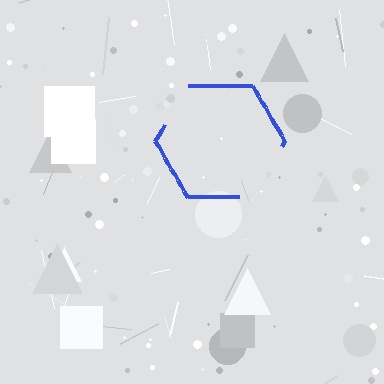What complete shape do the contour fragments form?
The contour fragments form a hexagon.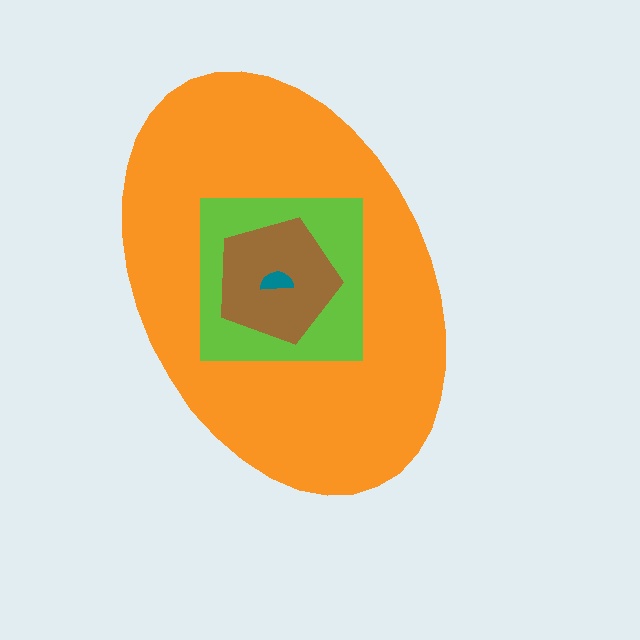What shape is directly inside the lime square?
The brown pentagon.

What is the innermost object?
The teal semicircle.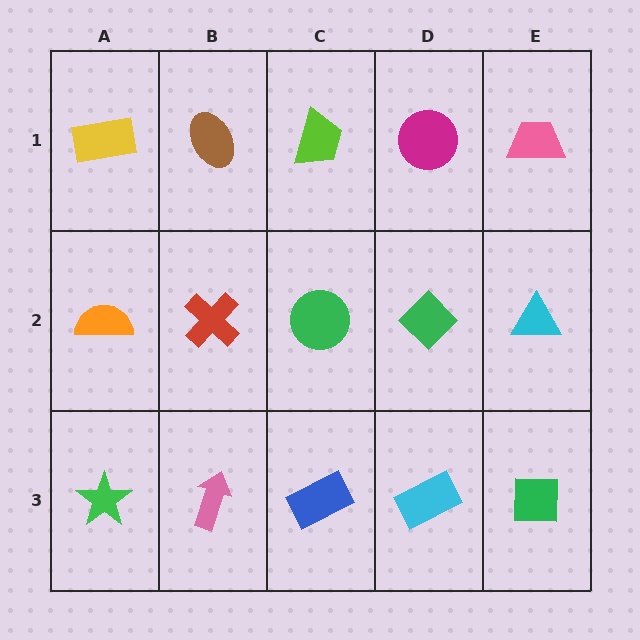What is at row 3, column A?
A green star.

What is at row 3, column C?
A blue rectangle.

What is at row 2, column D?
A green diamond.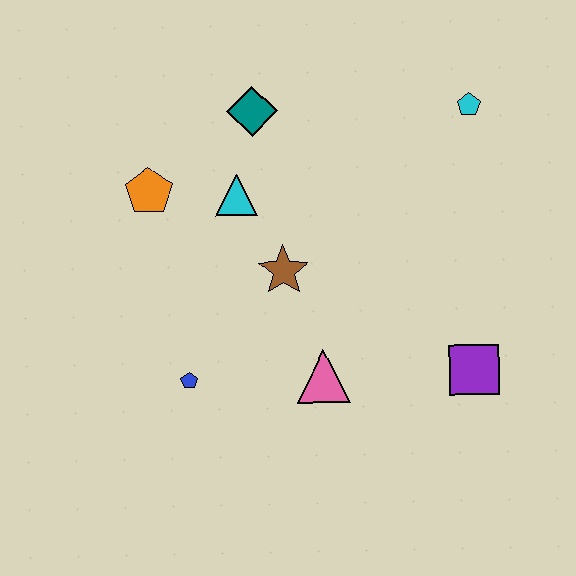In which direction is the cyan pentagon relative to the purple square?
The cyan pentagon is above the purple square.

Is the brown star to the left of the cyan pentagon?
Yes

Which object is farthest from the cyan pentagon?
The blue pentagon is farthest from the cyan pentagon.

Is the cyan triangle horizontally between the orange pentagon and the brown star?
Yes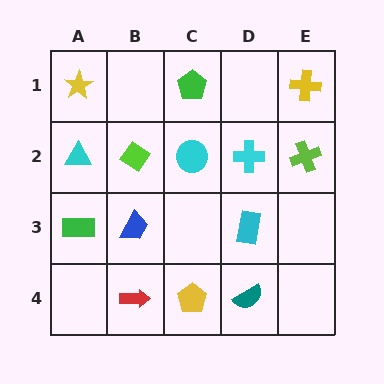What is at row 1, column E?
A yellow cross.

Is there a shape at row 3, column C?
No, that cell is empty.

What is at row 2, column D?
A cyan cross.